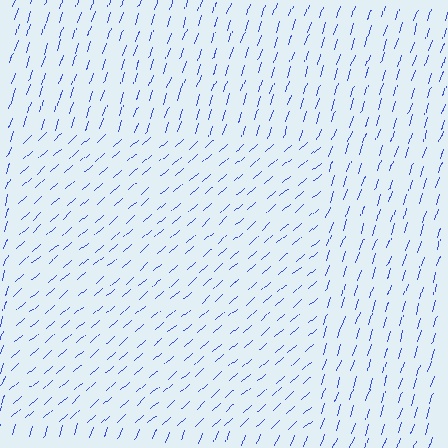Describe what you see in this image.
The image is filled with small blue line segments. A rectangle region in the image has lines oriented differently from the surrounding lines, creating a visible texture boundary.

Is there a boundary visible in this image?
Yes, there is a texture boundary formed by a change in line orientation.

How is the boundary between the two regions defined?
The boundary is defined purely by a change in line orientation (approximately 30 degrees difference). All lines are the same color and thickness.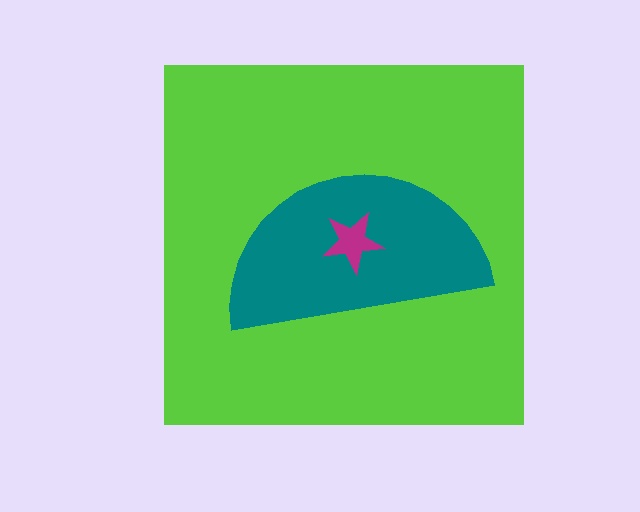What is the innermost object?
The magenta star.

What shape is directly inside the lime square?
The teal semicircle.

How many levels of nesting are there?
3.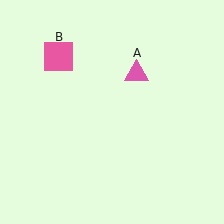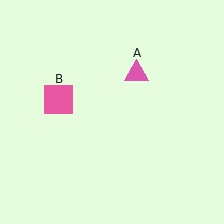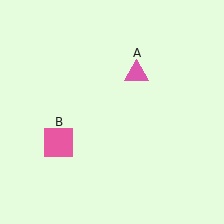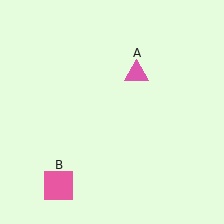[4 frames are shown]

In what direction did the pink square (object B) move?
The pink square (object B) moved down.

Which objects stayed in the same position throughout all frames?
Pink triangle (object A) remained stationary.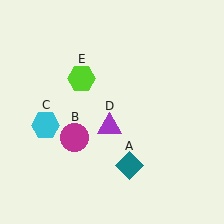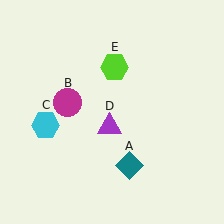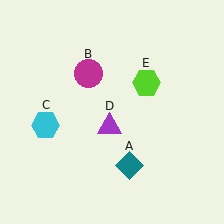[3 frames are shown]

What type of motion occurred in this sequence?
The magenta circle (object B), lime hexagon (object E) rotated clockwise around the center of the scene.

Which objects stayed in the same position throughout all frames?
Teal diamond (object A) and cyan hexagon (object C) and purple triangle (object D) remained stationary.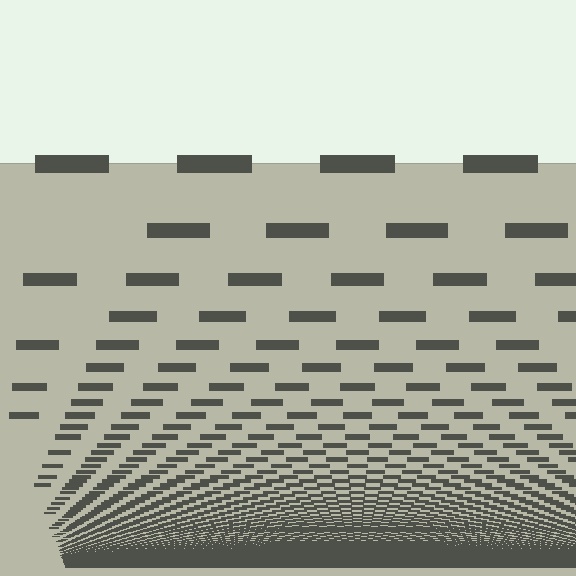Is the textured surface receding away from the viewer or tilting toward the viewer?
The surface appears to tilt toward the viewer. Texture elements get larger and sparser toward the top.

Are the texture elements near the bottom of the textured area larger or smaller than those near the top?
Smaller. The gradient is inverted — elements near the bottom are smaller and denser.